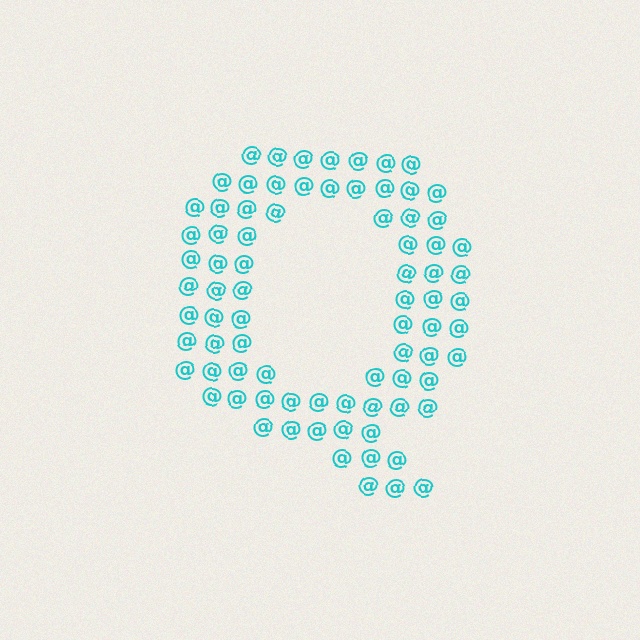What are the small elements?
The small elements are at signs.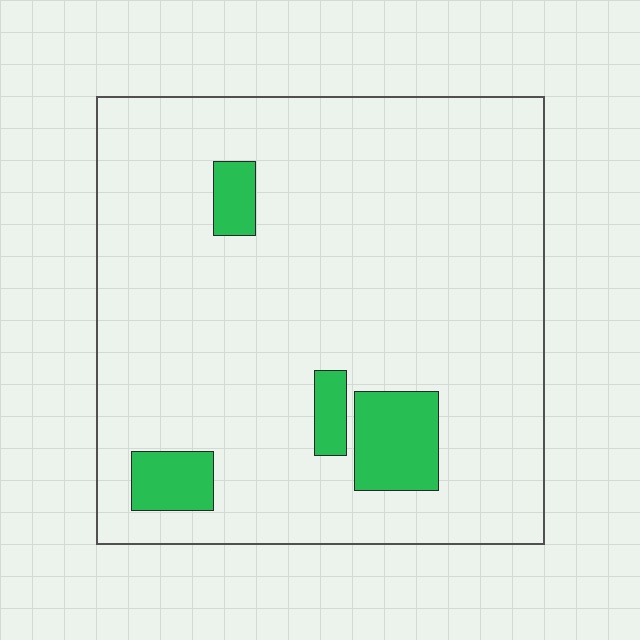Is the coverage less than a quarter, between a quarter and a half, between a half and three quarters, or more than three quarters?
Less than a quarter.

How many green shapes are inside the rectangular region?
4.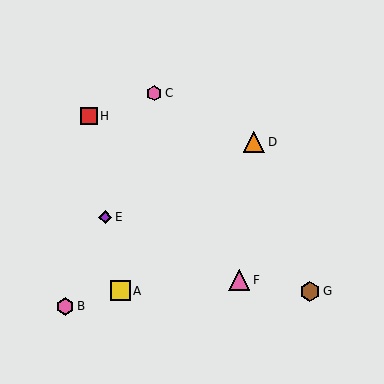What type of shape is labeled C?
Shape C is a pink hexagon.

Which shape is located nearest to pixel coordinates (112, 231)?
The purple diamond (labeled E) at (105, 217) is nearest to that location.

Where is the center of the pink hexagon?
The center of the pink hexagon is at (154, 93).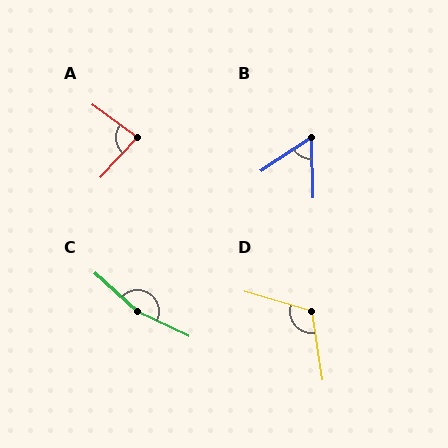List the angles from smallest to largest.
B (58°), A (83°), D (115°), C (163°).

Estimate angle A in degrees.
Approximately 83 degrees.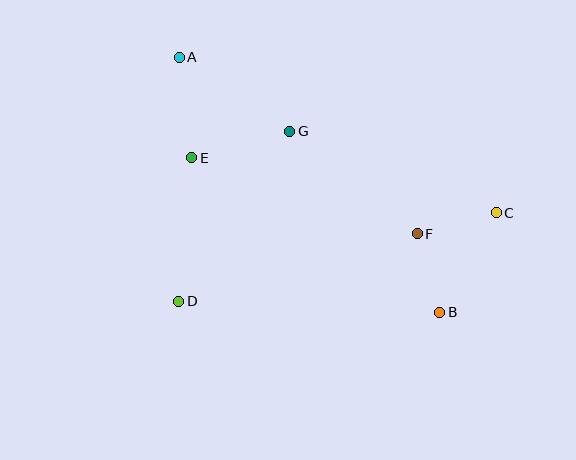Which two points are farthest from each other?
Points A and B are farthest from each other.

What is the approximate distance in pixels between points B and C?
The distance between B and C is approximately 114 pixels.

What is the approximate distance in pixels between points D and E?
The distance between D and E is approximately 144 pixels.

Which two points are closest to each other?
Points B and F are closest to each other.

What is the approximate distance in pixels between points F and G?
The distance between F and G is approximately 163 pixels.